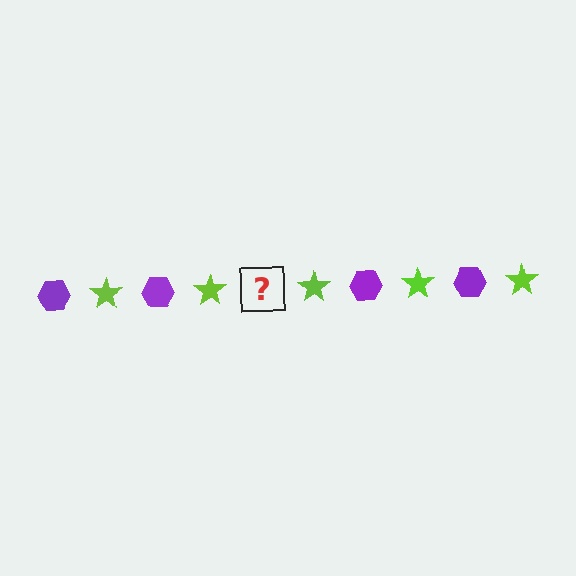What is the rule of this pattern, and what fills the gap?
The rule is that the pattern alternates between purple hexagon and lime star. The gap should be filled with a purple hexagon.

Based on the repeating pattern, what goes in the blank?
The blank should be a purple hexagon.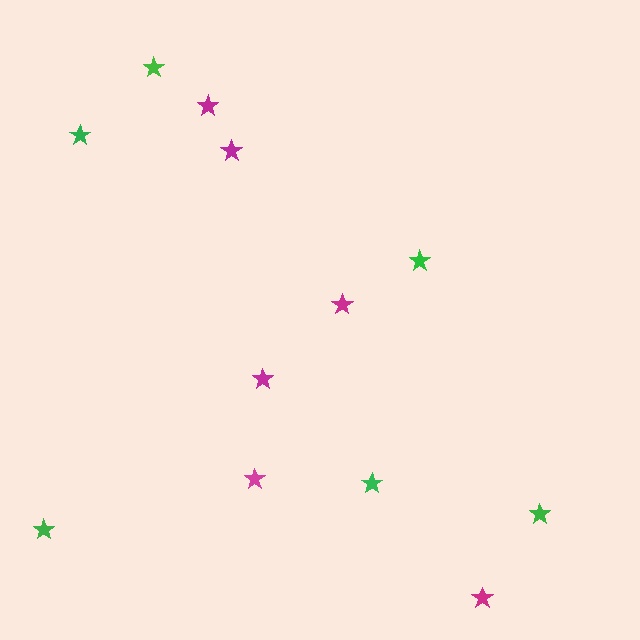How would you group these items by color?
There are 2 groups: one group of magenta stars (6) and one group of green stars (6).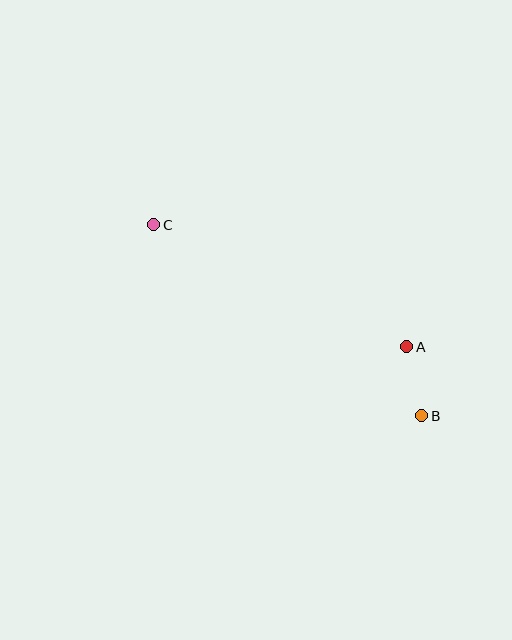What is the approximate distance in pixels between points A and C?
The distance between A and C is approximately 281 pixels.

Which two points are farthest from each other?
Points B and C are farthest from each other.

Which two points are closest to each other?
Points A and B are closest to each other.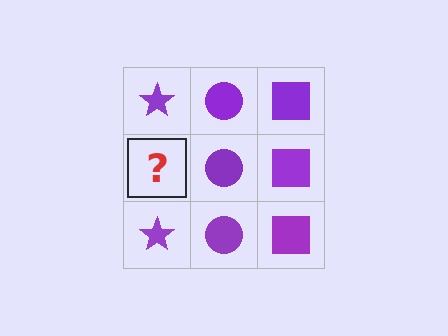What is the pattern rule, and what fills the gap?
The rule is that each column has a consistent shape. The gap should be filled with a purple star.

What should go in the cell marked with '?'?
The missing cell should contain a purple star.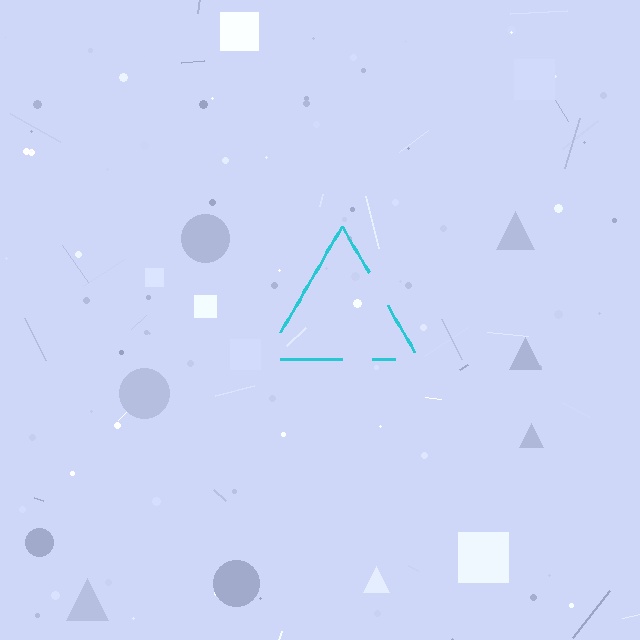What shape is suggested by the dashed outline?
The dashed outline suggests a triangle.